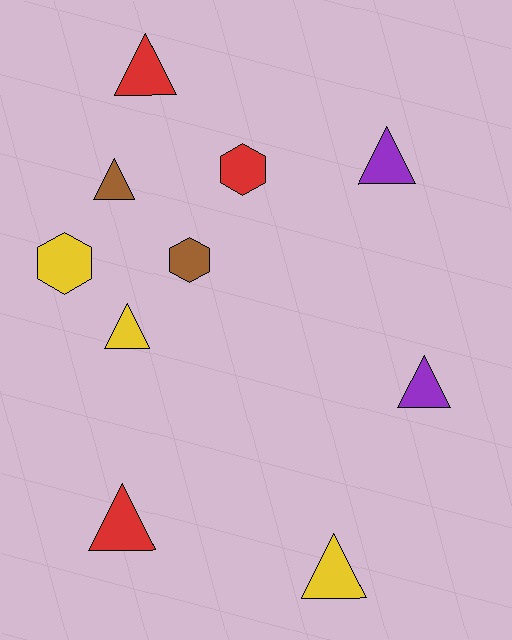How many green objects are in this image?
There are no green objects.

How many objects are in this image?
There are 10 objects.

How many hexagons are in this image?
There are 3 hexagons.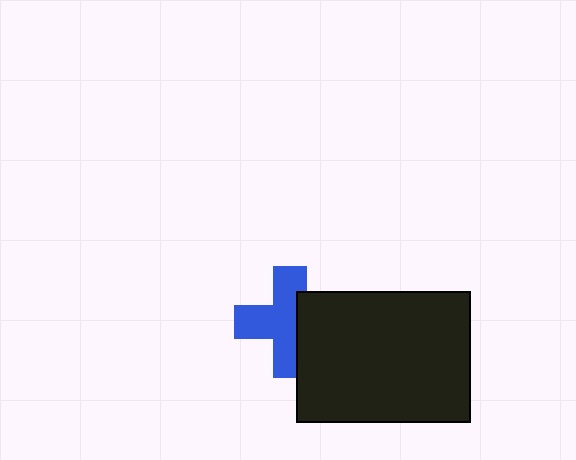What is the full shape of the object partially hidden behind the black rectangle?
The partially hidden object is a blue cross.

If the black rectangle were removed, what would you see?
You would see the complete blue cross.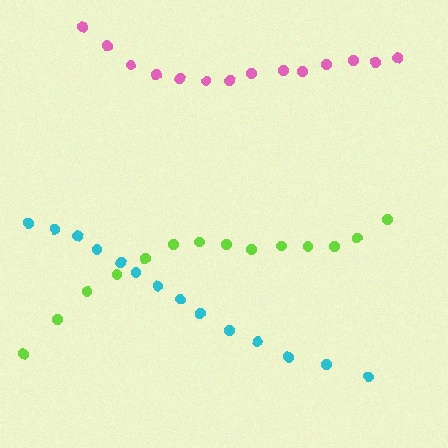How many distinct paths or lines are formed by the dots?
There are 3 distinct paths.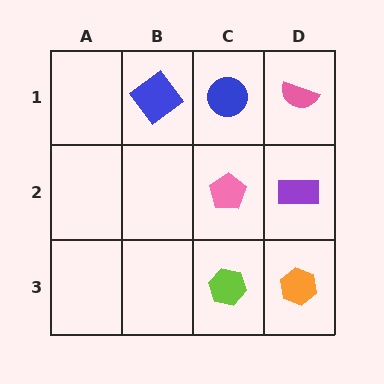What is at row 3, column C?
A lime hexagon.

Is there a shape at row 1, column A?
No, that cell is empty.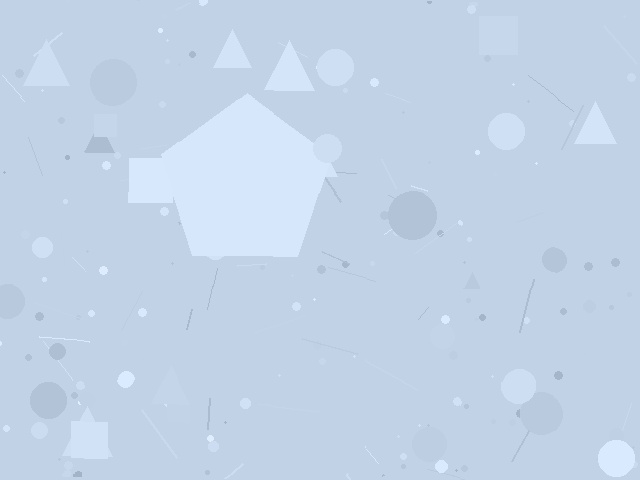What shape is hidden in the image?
A pentagon is hidden in the image.